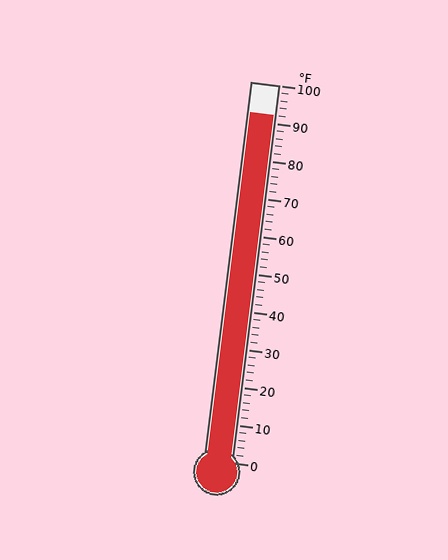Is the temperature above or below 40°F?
The temperature is above 40°F.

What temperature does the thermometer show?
The thermometer shows approximately 92°F.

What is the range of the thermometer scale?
The thermometer scale ranges from 0°F to 100°F.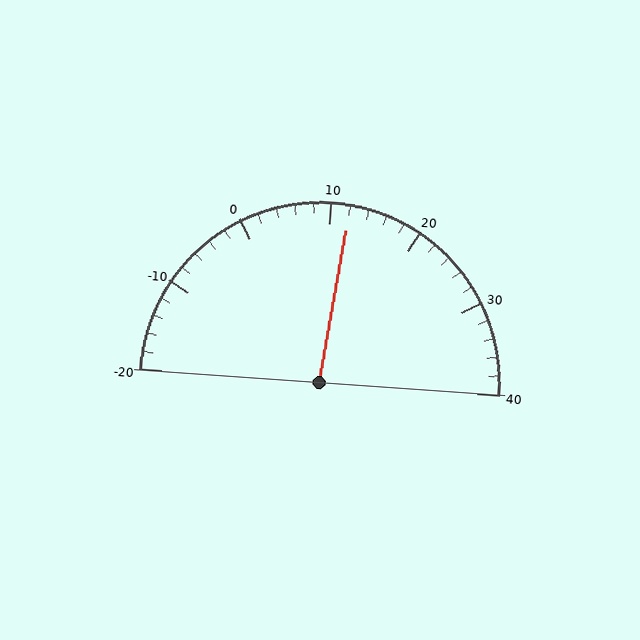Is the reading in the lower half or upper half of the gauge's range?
The reading is in the upper half of the range (-20 to 40).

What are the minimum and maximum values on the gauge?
The gauge ranges from -20 to 40.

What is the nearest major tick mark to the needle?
The nearest major tick mark is 10.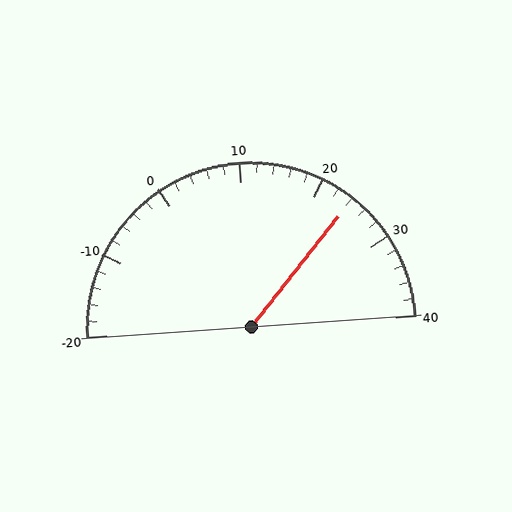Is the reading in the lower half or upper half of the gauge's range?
The reading is in the upper half of the range (-20 to 40).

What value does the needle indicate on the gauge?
The needle indicates approximately 24.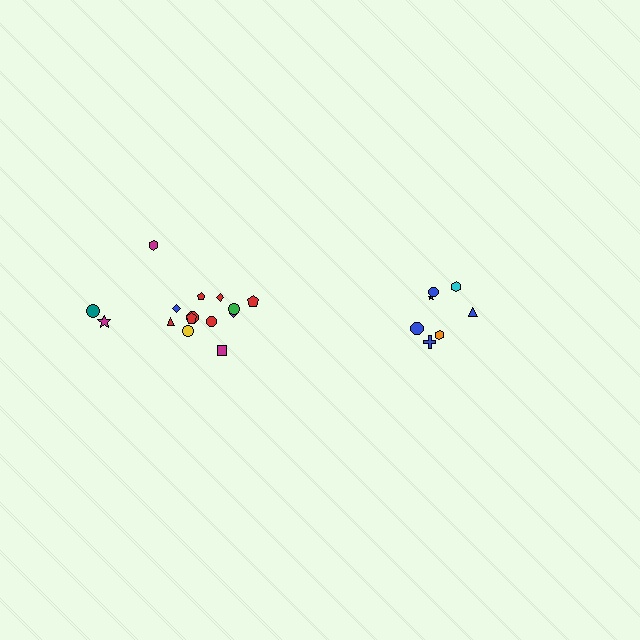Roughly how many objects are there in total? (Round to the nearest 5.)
Roughly 20 objects in total.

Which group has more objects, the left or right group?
The left group.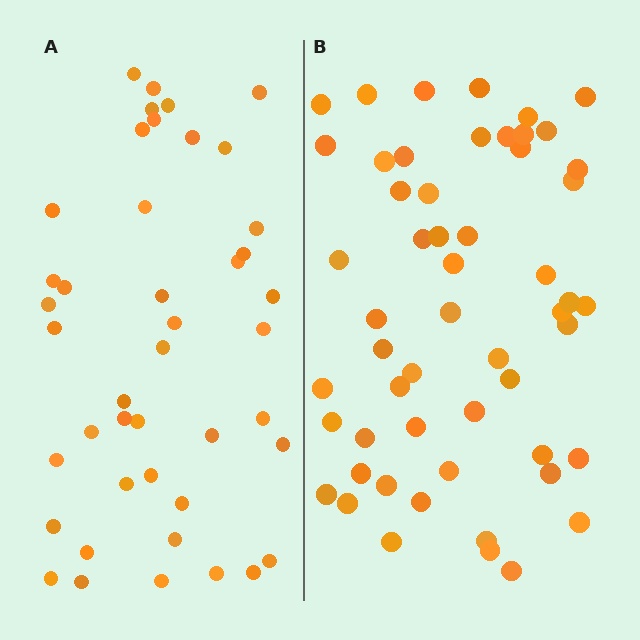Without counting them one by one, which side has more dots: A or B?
Region B (the right region) has more dots.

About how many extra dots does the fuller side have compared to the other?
Region B has roughly 12 or so more dots than region A.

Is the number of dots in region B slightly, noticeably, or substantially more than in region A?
Region B has noticeably more, but not dramatically so. The ratio is roughly 1.3 to 1.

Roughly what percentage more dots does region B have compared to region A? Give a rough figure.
About 25% more.